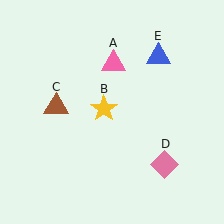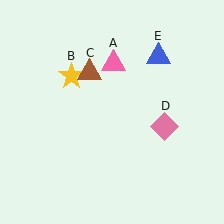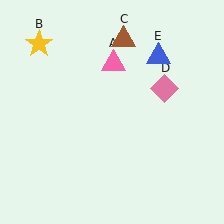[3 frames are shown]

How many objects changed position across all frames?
3 objects changed position: yellow star (object B), brown triangle (object C), pink diamond (object D).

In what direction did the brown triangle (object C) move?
The brown triangle (object C) moved up and to the right.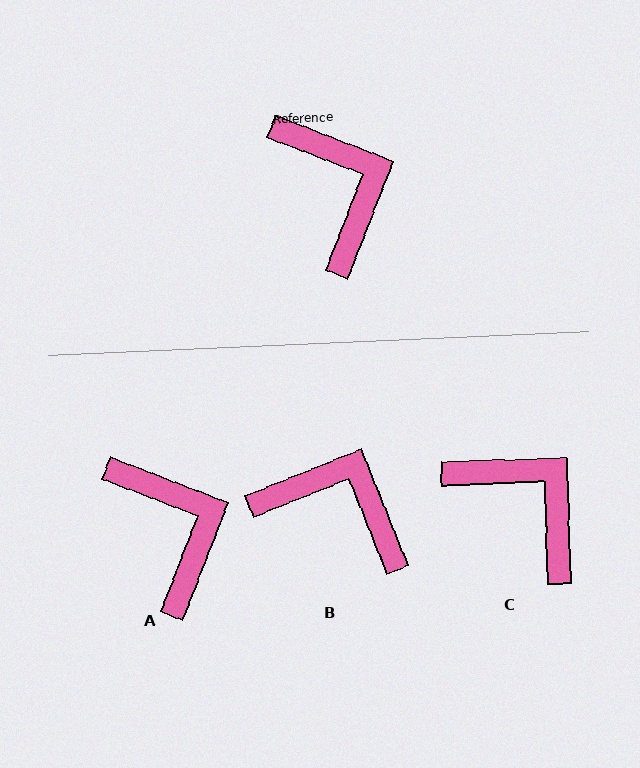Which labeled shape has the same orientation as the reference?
A.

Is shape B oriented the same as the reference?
No, it is off by about 43 degrees.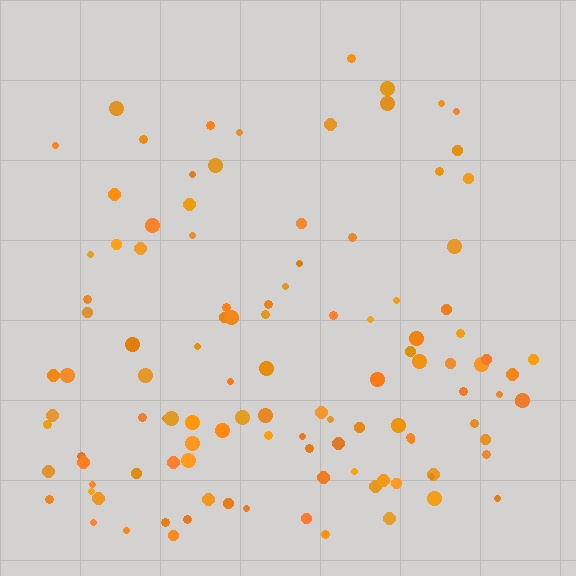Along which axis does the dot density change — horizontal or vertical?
Vertical.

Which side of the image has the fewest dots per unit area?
The top.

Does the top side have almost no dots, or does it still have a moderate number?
Still a moderate number, just noticeably fewer than the bottom.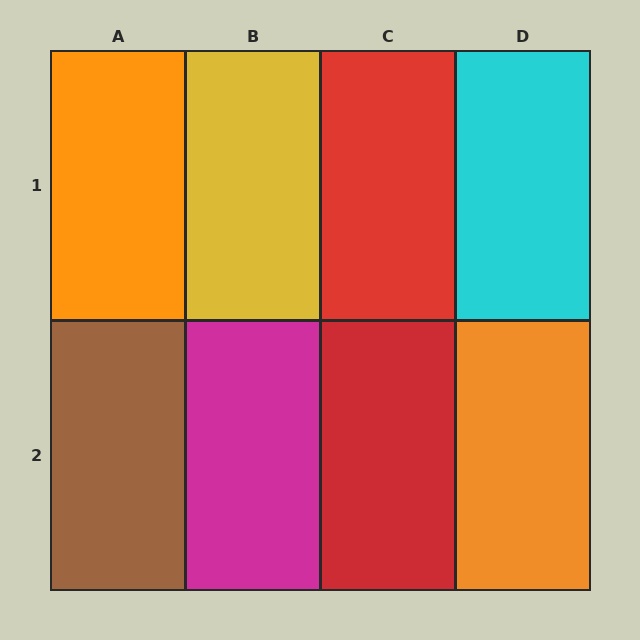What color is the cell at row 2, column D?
Orange.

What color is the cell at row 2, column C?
Red.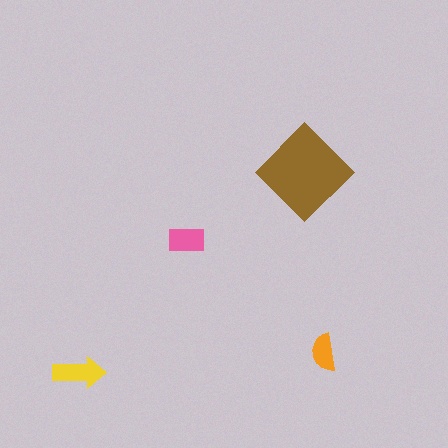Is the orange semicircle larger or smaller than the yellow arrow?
Smaller.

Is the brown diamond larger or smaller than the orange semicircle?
Larger.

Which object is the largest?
The brown diamond.